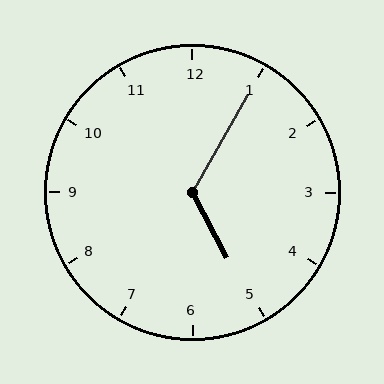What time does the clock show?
5:05.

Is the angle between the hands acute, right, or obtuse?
It is obtuse.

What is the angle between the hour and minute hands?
Approximately 122 degrees.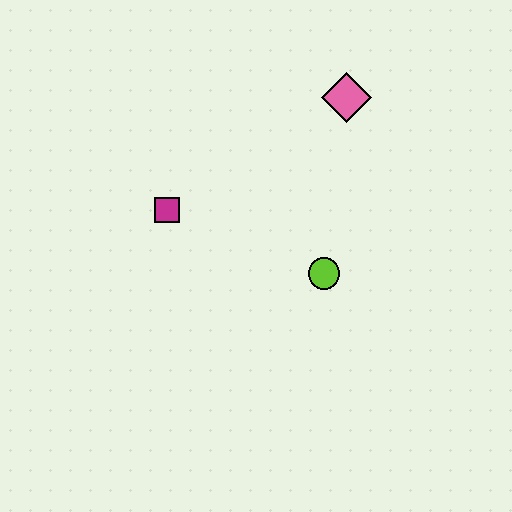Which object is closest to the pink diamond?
The lime circle is closest to the pink diamond.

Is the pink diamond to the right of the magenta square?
Yes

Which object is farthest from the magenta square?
The pink diamond is farthest from the magenta square.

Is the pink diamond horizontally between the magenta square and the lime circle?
No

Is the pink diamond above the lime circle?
Yes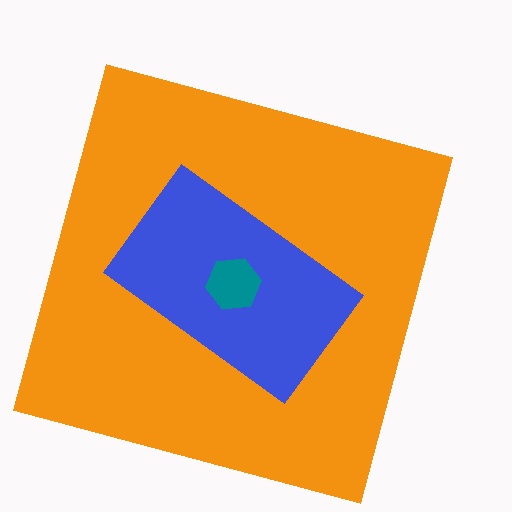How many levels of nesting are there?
3.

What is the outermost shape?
The orange square.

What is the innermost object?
The teal hexagon.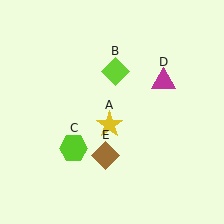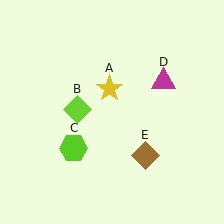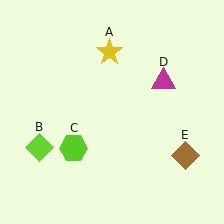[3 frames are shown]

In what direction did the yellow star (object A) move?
The yellow star (object A) moved up.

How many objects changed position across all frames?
3 objects changed position: yellow star (object A), lime diamond (object B), brown diamond (object E).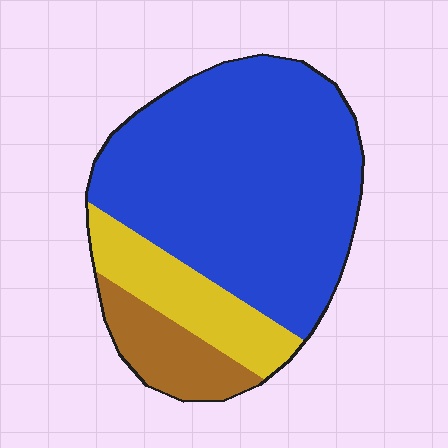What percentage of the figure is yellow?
Yellow covers roughly 15% of the figure.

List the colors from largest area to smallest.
From largest to smallest: blue, yellow, brown.